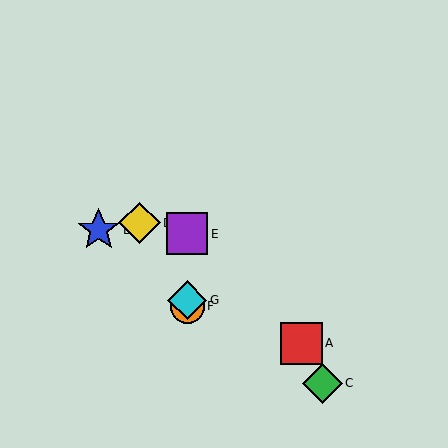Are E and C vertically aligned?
No, E is at x≈187 and C is at x≈322.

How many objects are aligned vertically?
3 objects (E, F, G) are aligned vertically.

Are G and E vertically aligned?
Yes, both are at x≈187.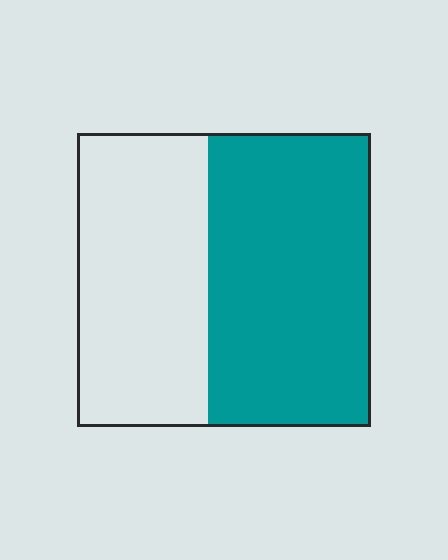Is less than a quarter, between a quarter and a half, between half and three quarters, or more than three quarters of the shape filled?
Between half and three quarters.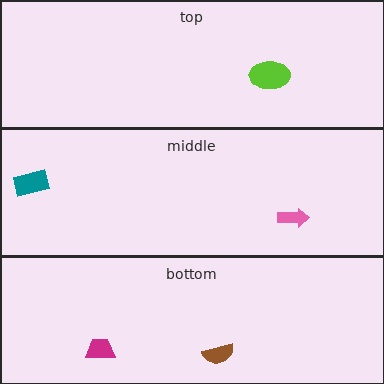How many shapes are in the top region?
1.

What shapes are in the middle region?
The teal rectangle, the pink arrow.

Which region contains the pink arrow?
The middle region.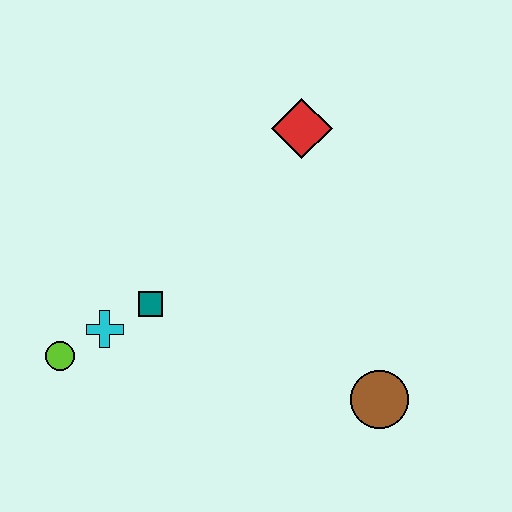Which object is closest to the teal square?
The cyan cross is closest to the teal square.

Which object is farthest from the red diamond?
The lime circle is farthest from the red diamond.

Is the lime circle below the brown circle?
No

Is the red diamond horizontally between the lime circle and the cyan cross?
No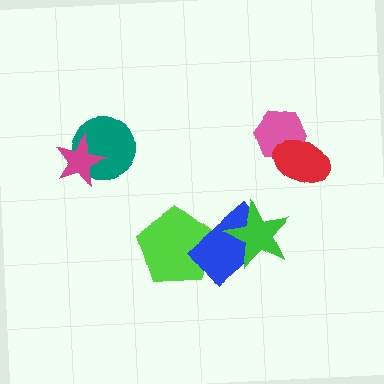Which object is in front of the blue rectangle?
The green star is in front of the blue rectangle.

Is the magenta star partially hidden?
No, no other shape covers it.